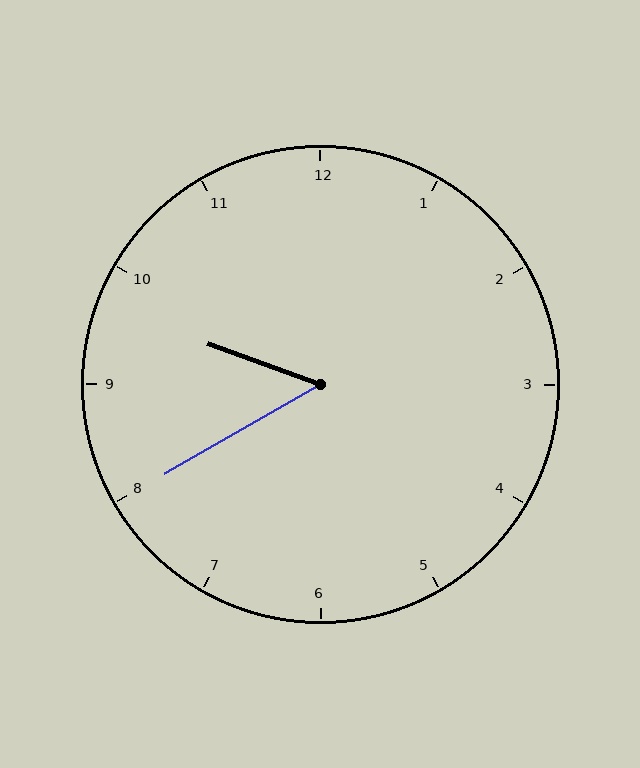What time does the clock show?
9:40.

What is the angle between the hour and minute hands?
Approximately 50 degrees.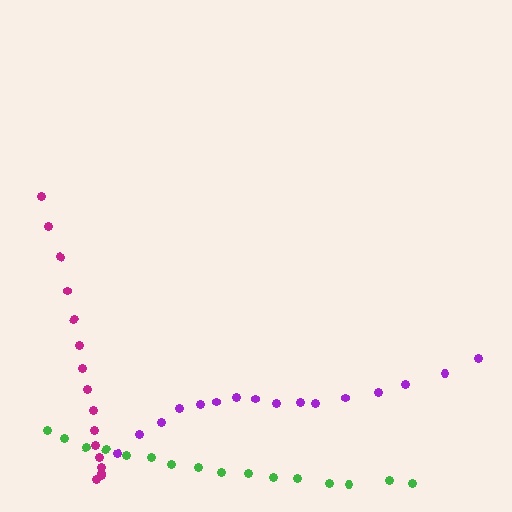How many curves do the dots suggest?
There are 3 distinct paths.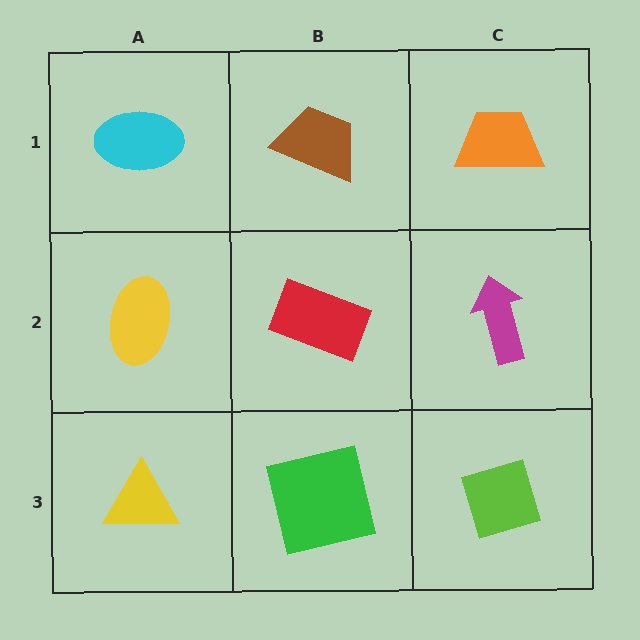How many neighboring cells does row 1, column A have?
2.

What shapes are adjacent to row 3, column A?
A yellow ellipse (row 2, column A), a green square (row 3, column B).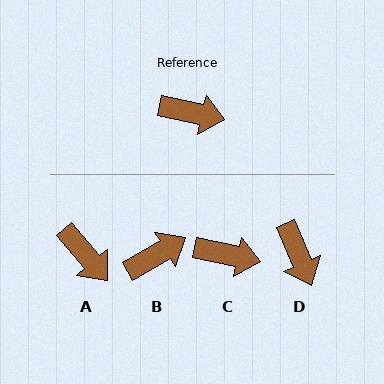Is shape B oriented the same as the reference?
No, it is off by about 43 degrees.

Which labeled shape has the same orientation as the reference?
C.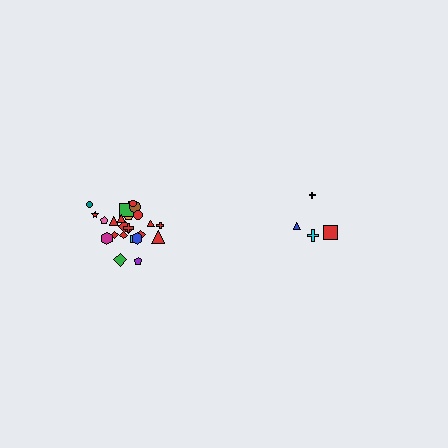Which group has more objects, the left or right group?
The left group.